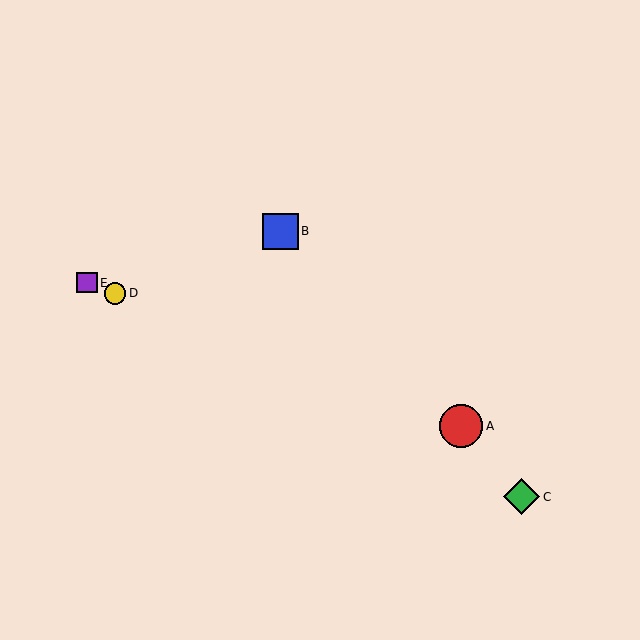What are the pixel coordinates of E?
Object E is at (87, 283).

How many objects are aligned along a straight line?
3 objects (A, D, E) are aligned along a straight line.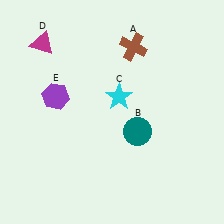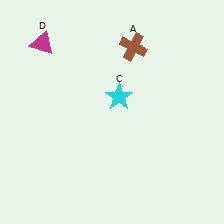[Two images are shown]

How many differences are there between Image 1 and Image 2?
There are 2 differences between the two images.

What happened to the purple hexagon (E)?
The purple hexagon (E) was removed in Image 2. It was in the top-left area of Image 1.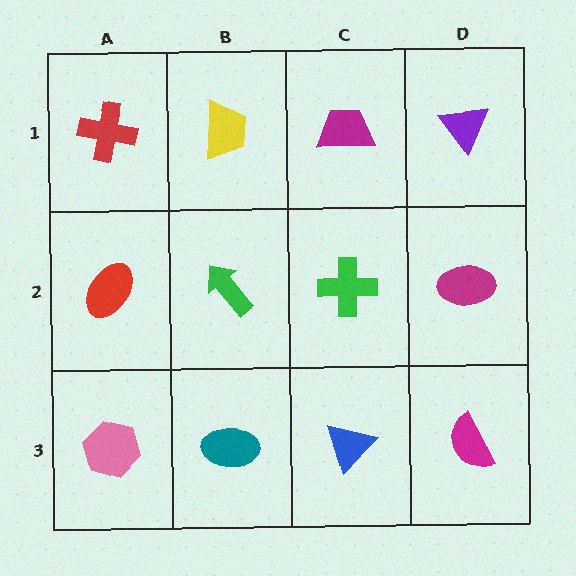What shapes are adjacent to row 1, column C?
A green cross (row 2, column C), a yellow trapezoid (row 1, column B), a purple triangle (row 1, column D).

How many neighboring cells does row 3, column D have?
2.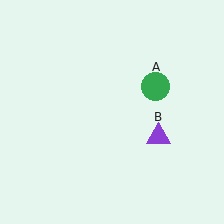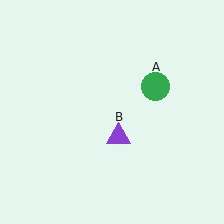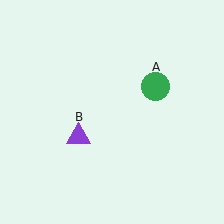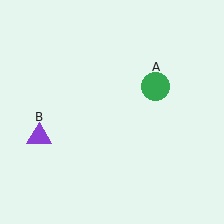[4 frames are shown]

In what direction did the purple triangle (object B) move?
The purple triangle (object B) moved left.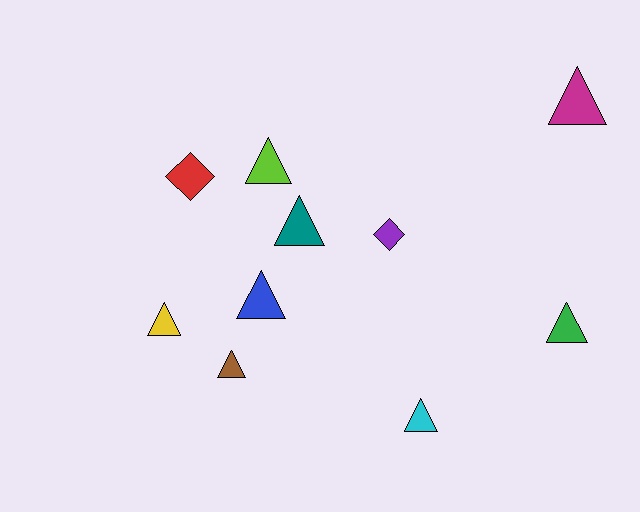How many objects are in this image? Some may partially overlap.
There are 10 objects.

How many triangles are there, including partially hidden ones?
There are 8 triangles.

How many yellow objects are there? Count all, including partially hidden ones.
There is 1 yellow object.